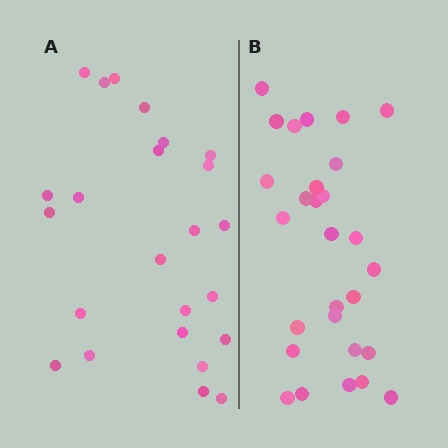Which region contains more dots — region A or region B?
Region B (the right region) has more dots.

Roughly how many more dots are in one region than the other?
Region B has about 4 more dots than region A.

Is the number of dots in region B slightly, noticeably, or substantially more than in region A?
Region B has only slightly more — the two regions are fairly close. The ratio is roughly 1.2 to 1.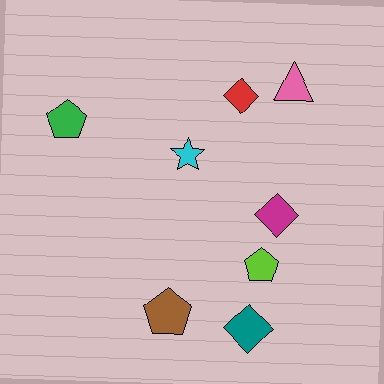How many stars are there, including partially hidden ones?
There is 1 star.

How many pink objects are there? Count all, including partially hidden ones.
There is 1 pink object.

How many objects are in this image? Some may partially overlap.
There are 8 objects.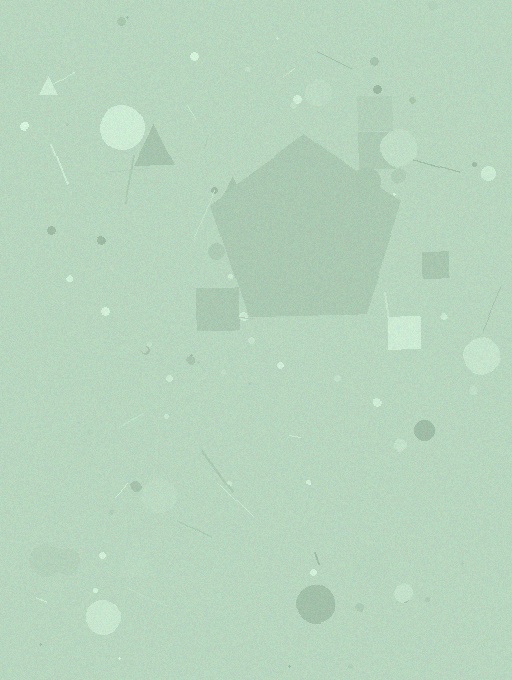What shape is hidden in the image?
A pentagon is hidden in the image.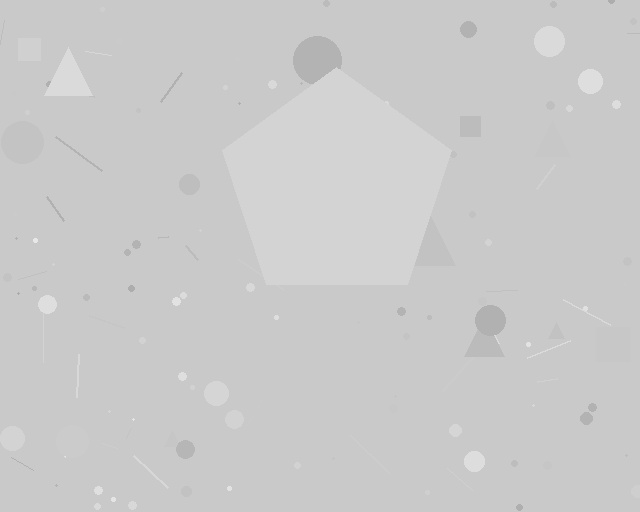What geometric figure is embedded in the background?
A pentagon is embedded in the background.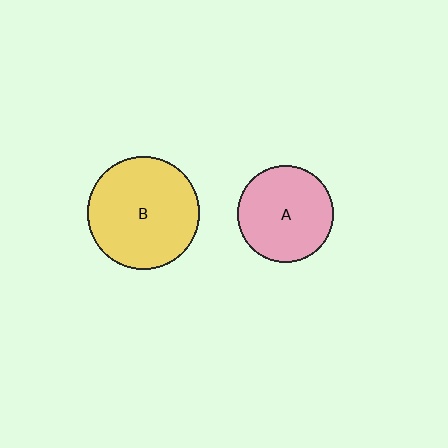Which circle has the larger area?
Circle B (yellow).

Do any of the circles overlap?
No, none of the circles overlap.